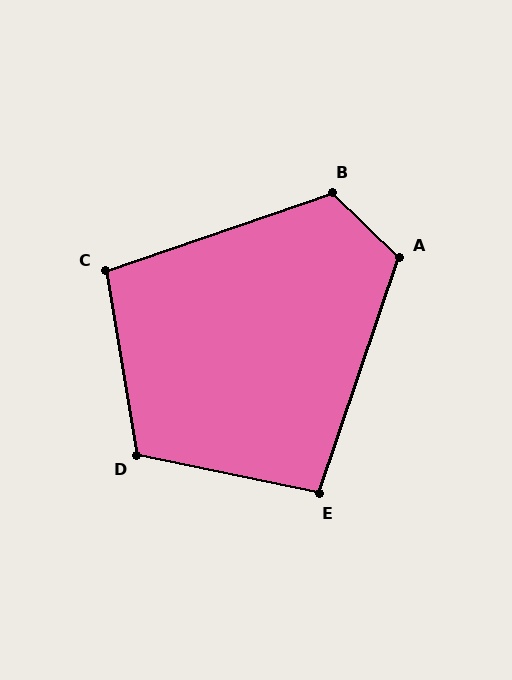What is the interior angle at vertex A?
Approximately 115 degrees (obtuse).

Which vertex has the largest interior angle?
B, at approximately 117 degrees.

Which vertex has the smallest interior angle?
E, at approximately 97 degrees.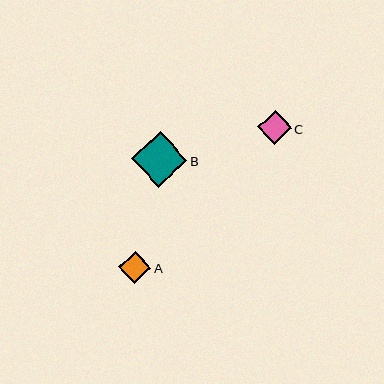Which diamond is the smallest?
Diamond A is the smallest with a size of approximately 32 pixels.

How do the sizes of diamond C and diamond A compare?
Diamond C and diamond A are approximately the same size.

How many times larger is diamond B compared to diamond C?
Diamond B is approximately 1.6 times the size of diamond C.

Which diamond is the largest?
Diamond B is the largest with a size of approximately 55 pixels.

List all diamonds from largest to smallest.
From largest to smallest: B, C, A.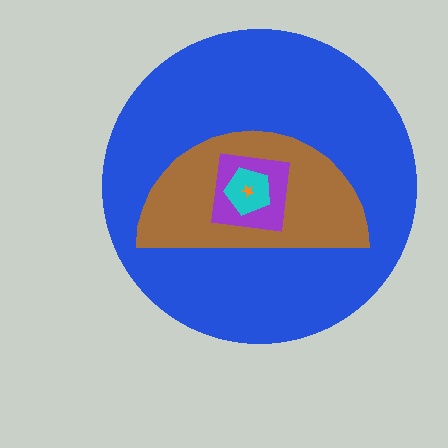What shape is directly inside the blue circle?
The brown semicircle.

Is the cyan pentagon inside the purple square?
Yes.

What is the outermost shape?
The blue circle.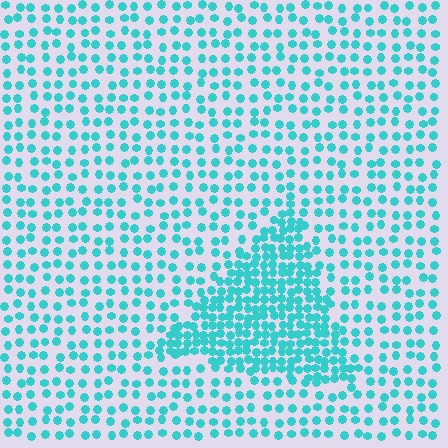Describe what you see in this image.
The image contains small cyan elements arranged at two different densities. A triangle-shaped region is visible where the elements are more densely packed than the surrounding area.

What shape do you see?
I see a triangle.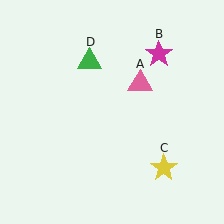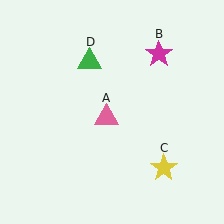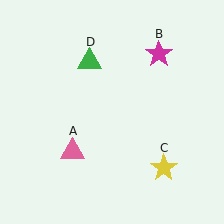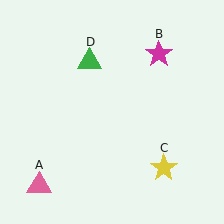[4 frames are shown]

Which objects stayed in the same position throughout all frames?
Magenta star (object B) and yellow star (object C) and green triangle (object D) remained stationary.